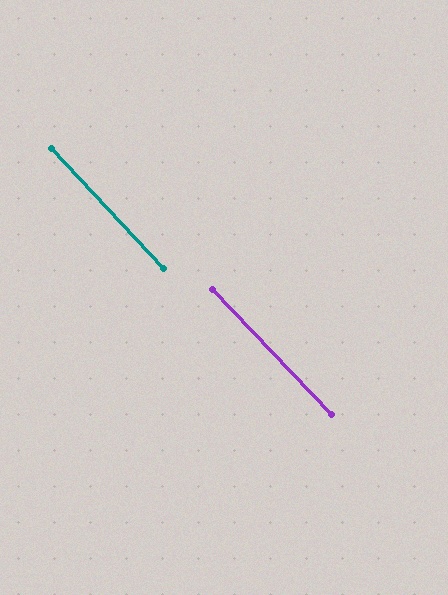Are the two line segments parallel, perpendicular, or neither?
Parallel — their directions differ by only 0.3°.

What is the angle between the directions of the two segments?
Approximately 0 degrees.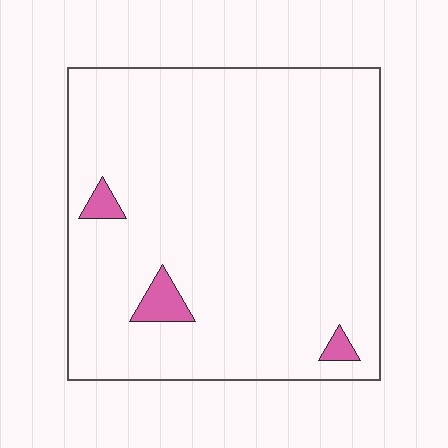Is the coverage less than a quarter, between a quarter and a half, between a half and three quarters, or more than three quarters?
Less than a quarter.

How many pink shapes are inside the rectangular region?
3.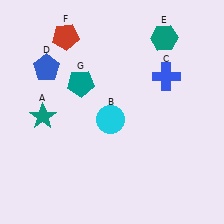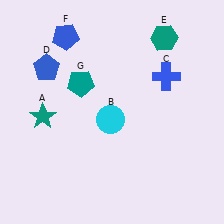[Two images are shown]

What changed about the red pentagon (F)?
In Image 1, F is red. In Image 2, it changed to blue.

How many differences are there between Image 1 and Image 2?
There is 1 difference between the two images.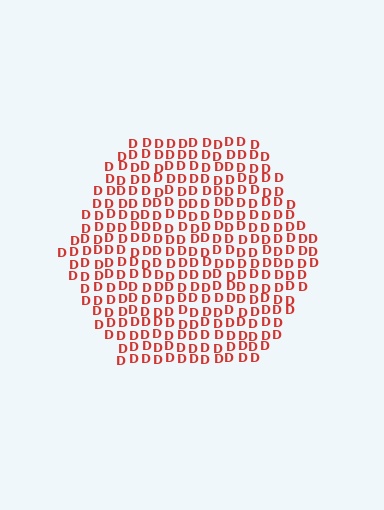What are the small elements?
The small elements are letter D's.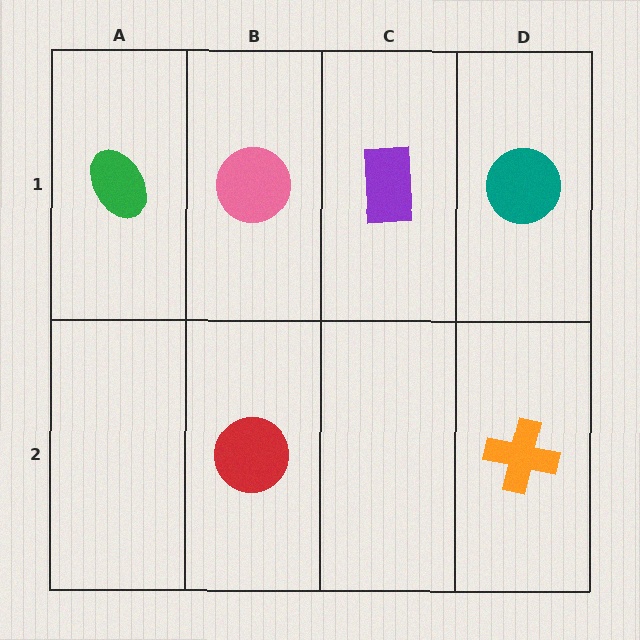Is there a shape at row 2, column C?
No, that cell is empty.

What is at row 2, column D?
An orange cross.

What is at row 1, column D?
A teal circle.